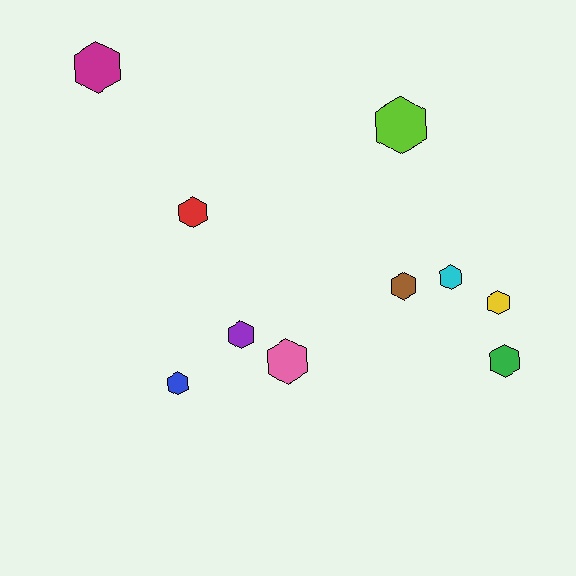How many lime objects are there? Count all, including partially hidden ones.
There is 1 lime object.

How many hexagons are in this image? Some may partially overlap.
There are 10 hexagons.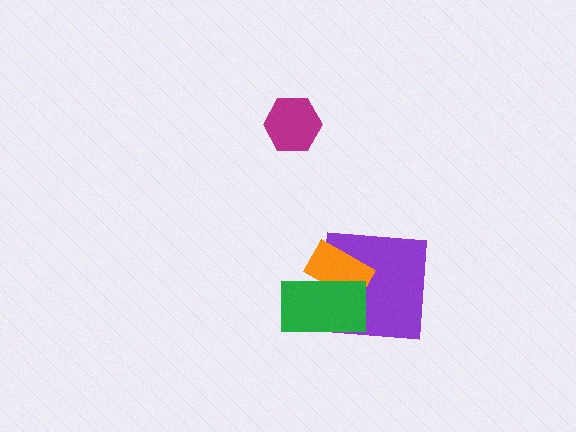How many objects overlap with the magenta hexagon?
0 objects overlap with the magenta hexagon.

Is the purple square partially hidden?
Yes, it is partially covered by another shape.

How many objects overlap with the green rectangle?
2 objects overlap with the green rectangle.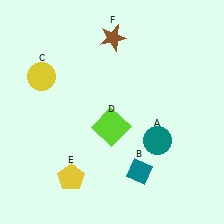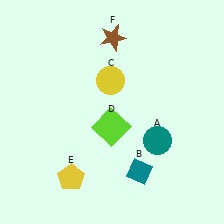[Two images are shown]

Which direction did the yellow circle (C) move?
The yellow circle (C) moved right.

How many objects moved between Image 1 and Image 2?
1 object moved between the two images.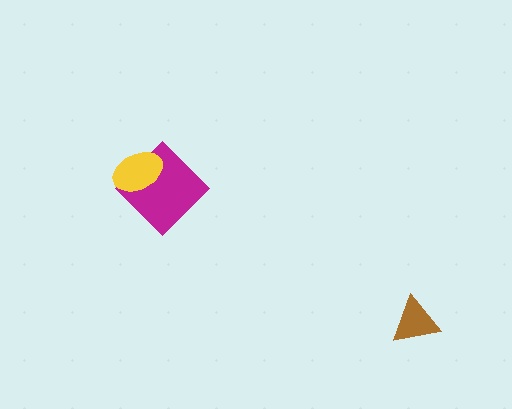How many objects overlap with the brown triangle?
0 objects overlap with the brown triangle.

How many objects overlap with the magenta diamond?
1 object overlaps with the magenta diamond.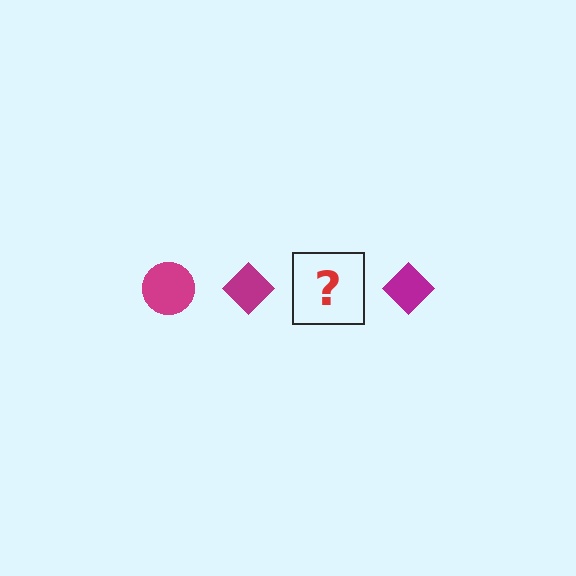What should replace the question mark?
The question mark should be replaced with a magenta circle.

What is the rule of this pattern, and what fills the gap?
The rule is that the pattern cycles through circle, diamond shapes in magenta. The gap should be filled with a magenta circle.